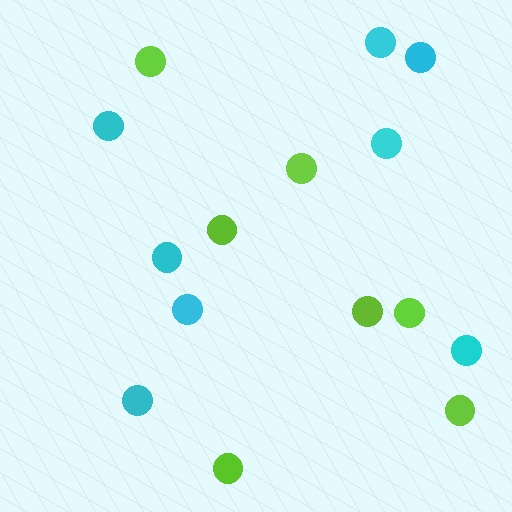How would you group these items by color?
There are 2 groups: one group of cyan circles (8) and one group of lime circles (7).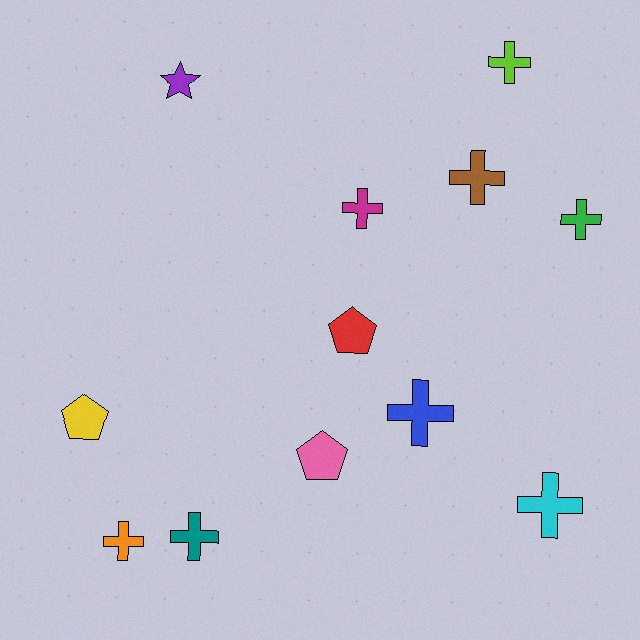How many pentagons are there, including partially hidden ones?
There are 3 pentagons.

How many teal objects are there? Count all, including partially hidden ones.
There is 1 teal object.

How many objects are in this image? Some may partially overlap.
There are 12 objects.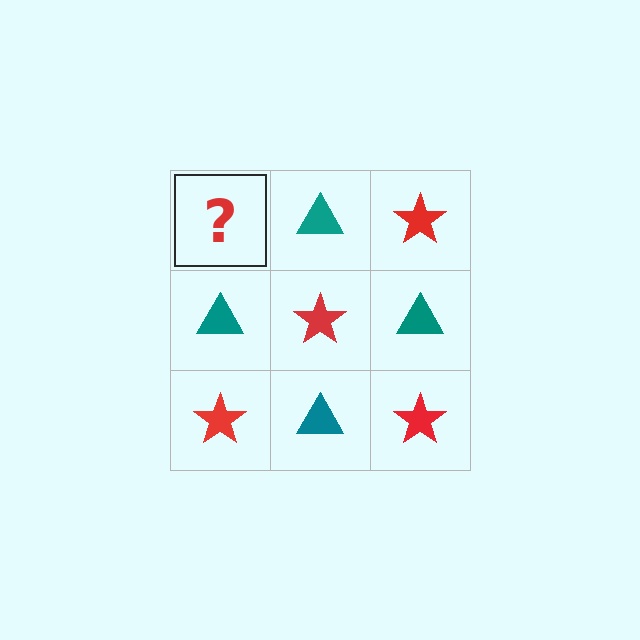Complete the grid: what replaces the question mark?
The question mark should be replaced with a red star.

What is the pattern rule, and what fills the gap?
The rule is that it alternates red star and teal triangle in a checkerboard pattern. The gap should be filled with a red star.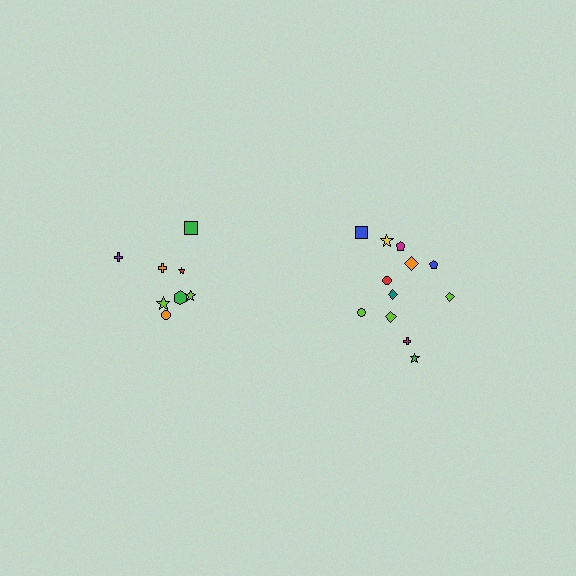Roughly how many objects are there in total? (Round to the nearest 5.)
Roughly 20 objects in total.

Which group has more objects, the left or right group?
The right group.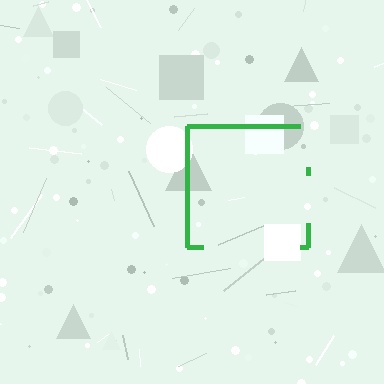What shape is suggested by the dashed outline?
The dashed outline suggests a square.